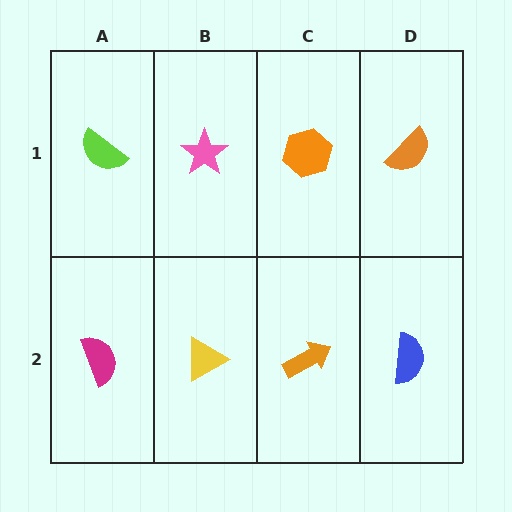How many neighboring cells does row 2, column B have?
3.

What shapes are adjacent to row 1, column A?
A magenta semicircle (row 2, column A), a pink star (row 1, column B).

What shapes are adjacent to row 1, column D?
A blue semicircle (row 2, column D), an orange hexagon (row 1, column C).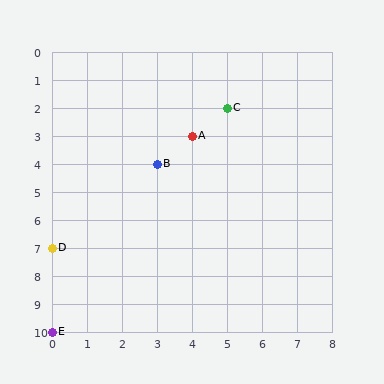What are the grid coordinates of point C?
Point C is at grid coordinates (5, 2).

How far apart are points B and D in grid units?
Points B and D are 3 columns and 3 rows apart (about 4.2 grid units diagonally).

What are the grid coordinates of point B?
Point B is at grid coordinates (3, 4).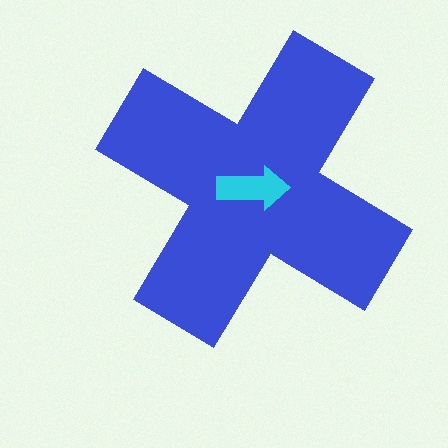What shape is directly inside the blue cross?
The cyan arrow.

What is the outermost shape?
The blue cross.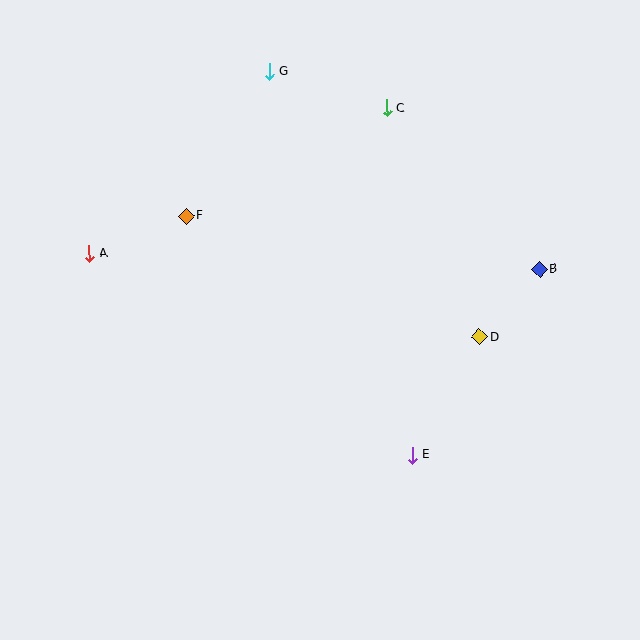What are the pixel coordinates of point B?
Point B is at (539, 269).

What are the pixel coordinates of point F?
Point F is at (186, 216).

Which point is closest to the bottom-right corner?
Point E is closest to the bottom-right corner.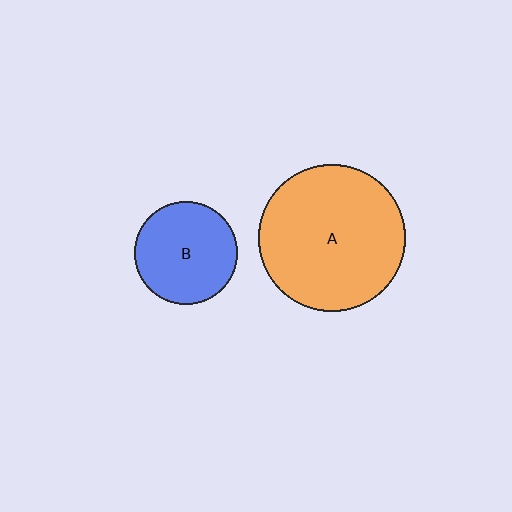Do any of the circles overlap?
No, none of the circles overlap.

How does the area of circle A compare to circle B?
Approximately 2.0 times.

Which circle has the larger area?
Circle A (orange).